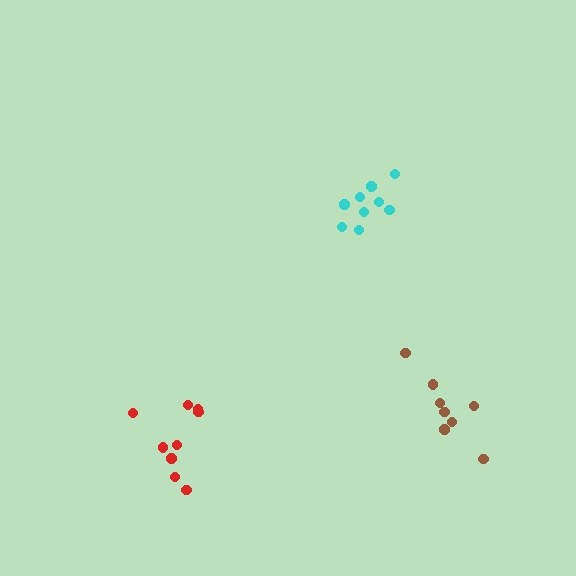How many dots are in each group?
Group 1: 9 dots, Group 2: 9 dots, Group 3: 8 dots (26 total).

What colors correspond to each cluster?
The clusters are colored: red, cyan, brown.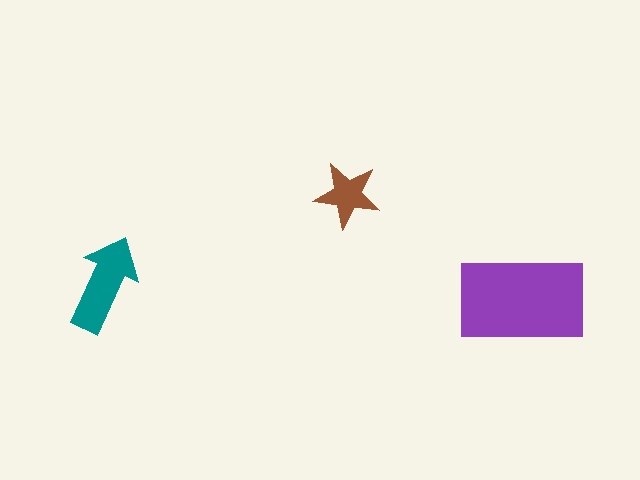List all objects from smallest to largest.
The brown star, the teal arrow, the purple rectangle.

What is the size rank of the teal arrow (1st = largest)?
2nd.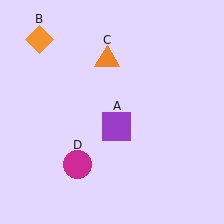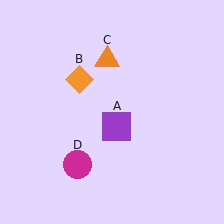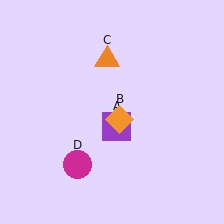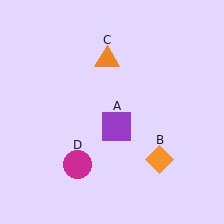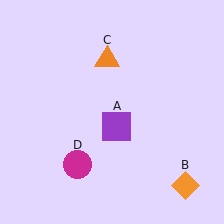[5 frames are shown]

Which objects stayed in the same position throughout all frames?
Purple square (object A) and orange triangle (object C) and magenta circle (object D) remained stationary.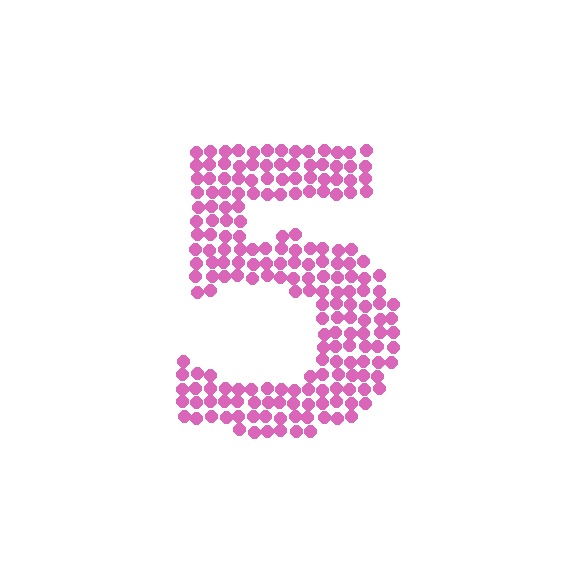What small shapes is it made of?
It is made of small circles.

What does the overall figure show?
The overall figure shows the digit 5.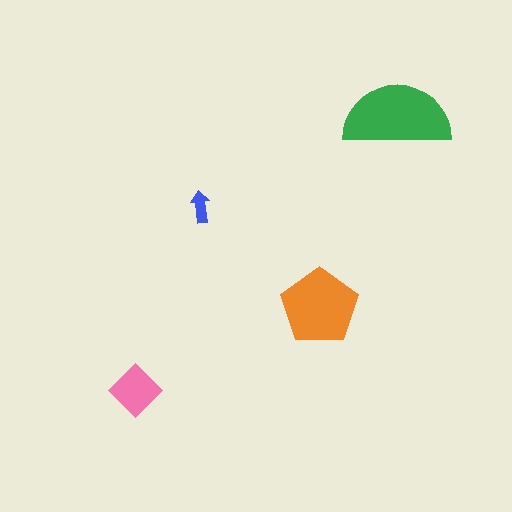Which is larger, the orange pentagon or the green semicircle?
The green semicircle.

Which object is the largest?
The green semicircle.